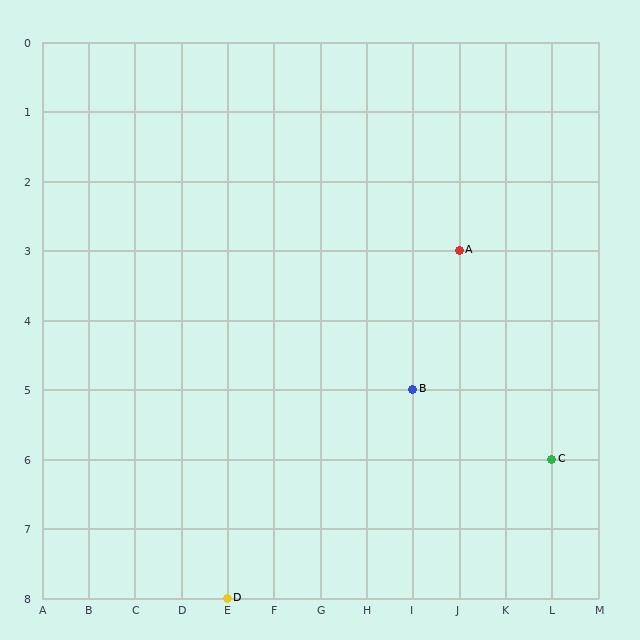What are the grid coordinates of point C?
Point C is at grid coordinates (L, 6).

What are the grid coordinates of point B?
Point B is at grid coordinates (I, 5).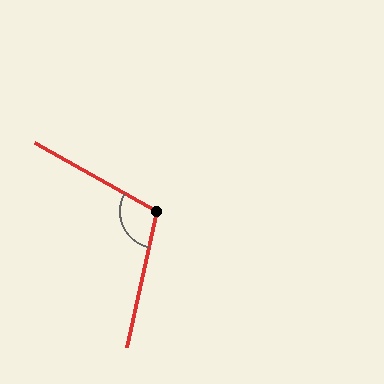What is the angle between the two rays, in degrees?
Approximately 106 degrees.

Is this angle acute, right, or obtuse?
It is obtuse.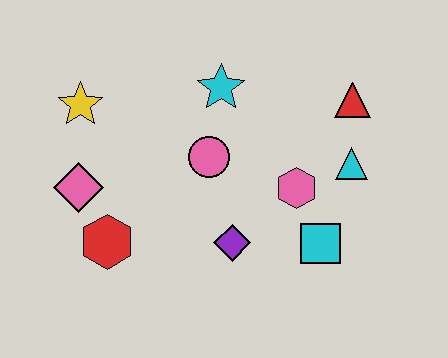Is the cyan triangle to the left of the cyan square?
No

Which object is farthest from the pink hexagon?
The yellow star is farthest from the pink hexagon.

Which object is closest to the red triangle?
The cyan triangle is closest to the red triangle.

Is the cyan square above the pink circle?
No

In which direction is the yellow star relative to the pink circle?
The yellow star is to the left of the pink circle.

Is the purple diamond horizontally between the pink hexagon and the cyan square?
No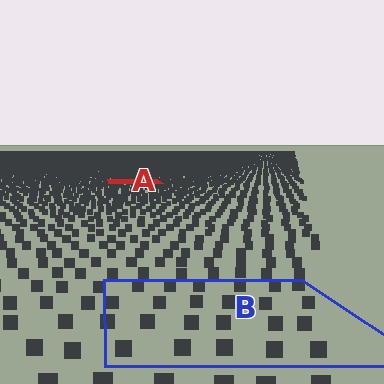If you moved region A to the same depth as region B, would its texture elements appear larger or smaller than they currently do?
They would appear larger. At a closer depth, the same texture elements are projected at a bigger on-screen size.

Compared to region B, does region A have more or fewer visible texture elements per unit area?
Region A has more texture elements per unit area — they are packed more densely because it is farther away.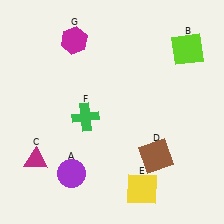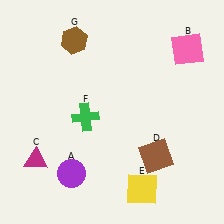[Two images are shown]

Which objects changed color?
B changed from lime to pink. G changed from magenta to brown.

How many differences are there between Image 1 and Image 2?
There are 2 differences between the two images.